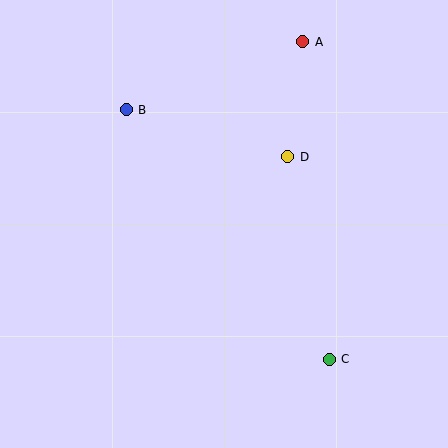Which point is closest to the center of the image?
Point D at (288, 157) is closest to the center.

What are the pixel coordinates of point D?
Point D is at (288, 157).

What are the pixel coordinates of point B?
Point B is at (126, 110).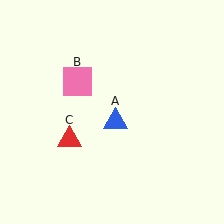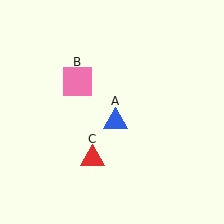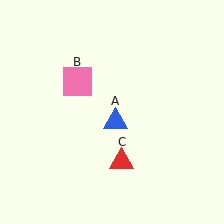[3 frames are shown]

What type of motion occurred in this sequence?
The red triangle (object C) rotated counterclockwise around the center of the scene.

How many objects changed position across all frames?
1 object changed position: red triangle (object C).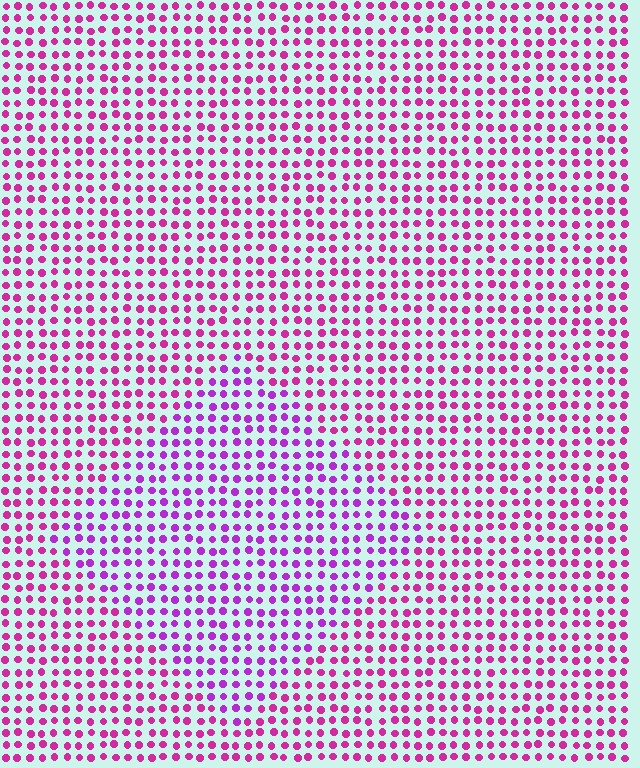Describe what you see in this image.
The image is filled with small magenta elements in a uniform arrangement. A diamond-shaped region is visible where the elements are tinted to a slightly different hue, forming a subtle color boundary.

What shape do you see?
I see a diamond.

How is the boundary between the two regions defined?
The boundary is defined purely by a slight shift in hue (about 28 degrees). Spacing, size, and orientation are identical on both sides.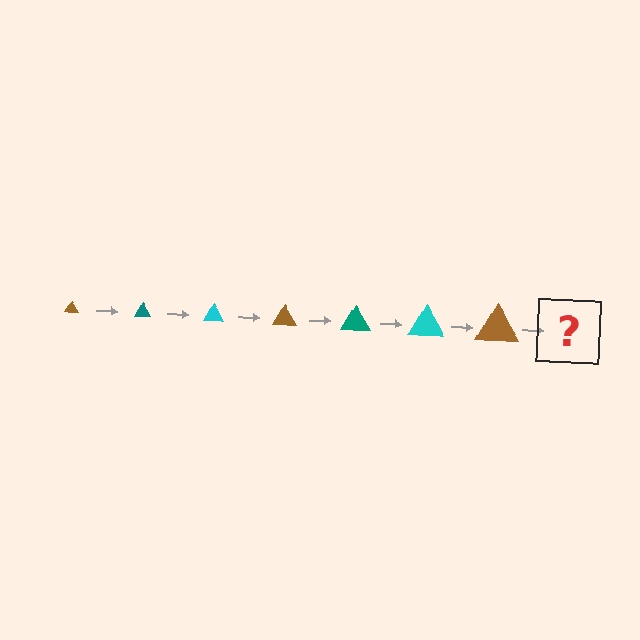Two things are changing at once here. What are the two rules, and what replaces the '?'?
The two rules are that the triangle grows larger each step and the color cycles through brown, teal, and cyan. The '?' should be a teal triangle, larger than the previous one.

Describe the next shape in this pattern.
It should be a teal triangle, larger than the previous one.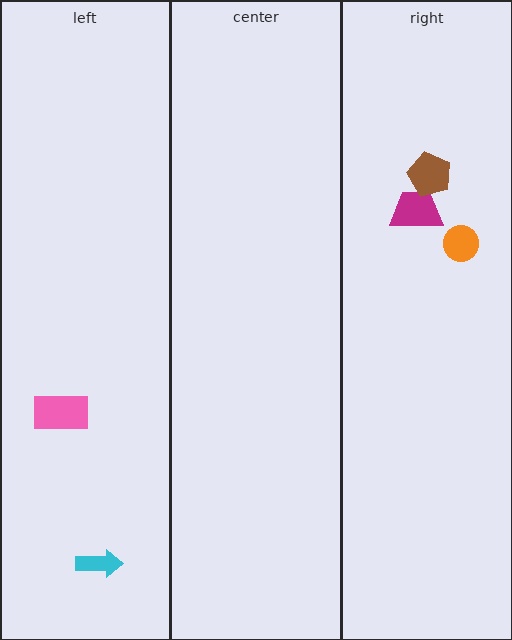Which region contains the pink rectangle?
The left region.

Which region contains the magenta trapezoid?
The right region.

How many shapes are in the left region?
2.